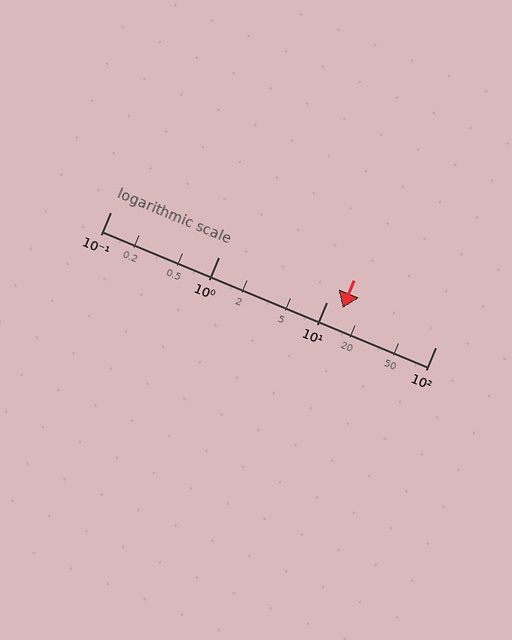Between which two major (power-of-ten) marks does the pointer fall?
The pointer is between 10 and 100.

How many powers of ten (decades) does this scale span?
The scale spans 3 decades, from 0.1 to 100.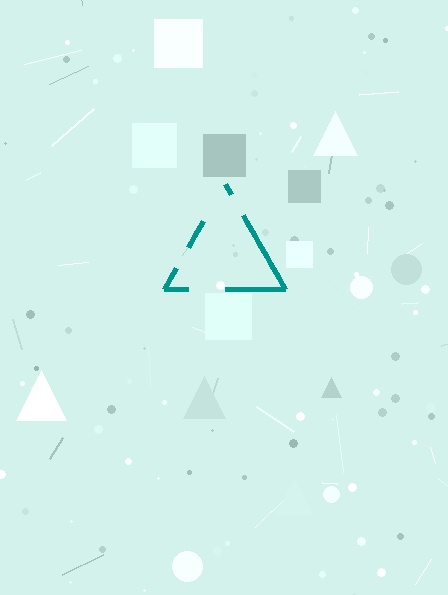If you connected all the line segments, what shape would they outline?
They would outline a triangle.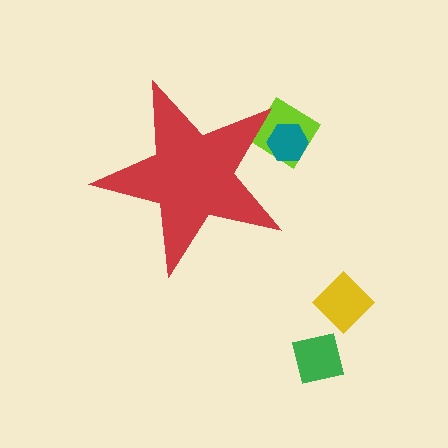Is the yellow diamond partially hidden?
No, the yellow diamond is fully visible.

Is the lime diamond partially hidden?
Yes, the lime diamond is partially hidden behind the red star.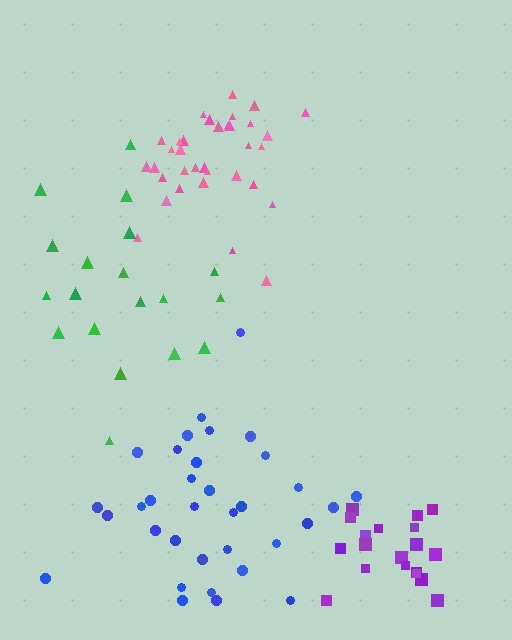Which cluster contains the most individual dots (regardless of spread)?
Pink (34).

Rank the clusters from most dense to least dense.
pink, purple, blue, green.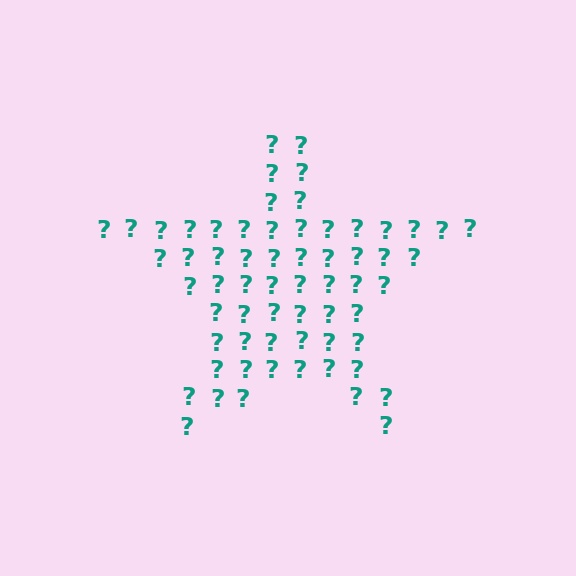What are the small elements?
The small elements are question marks.